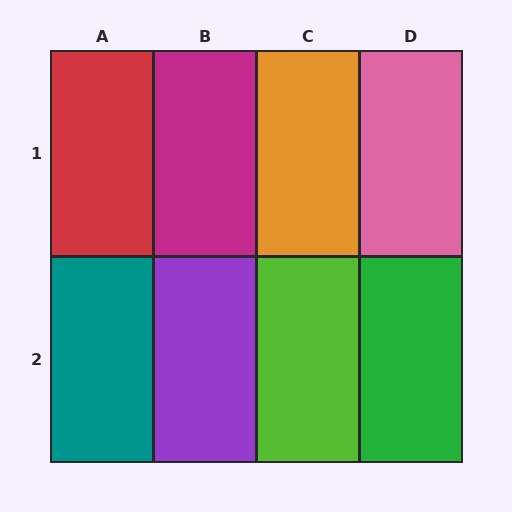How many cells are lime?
1 cell is lime.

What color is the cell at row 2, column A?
Teal.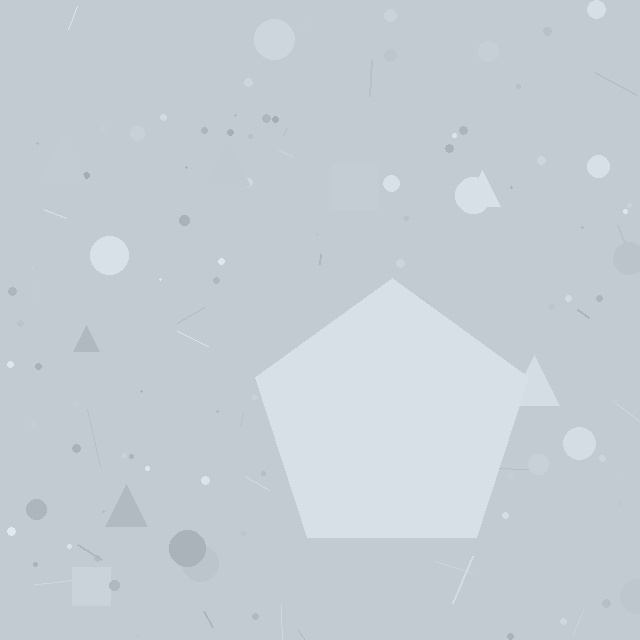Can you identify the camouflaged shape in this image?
The camouflaged shape is a pentagon.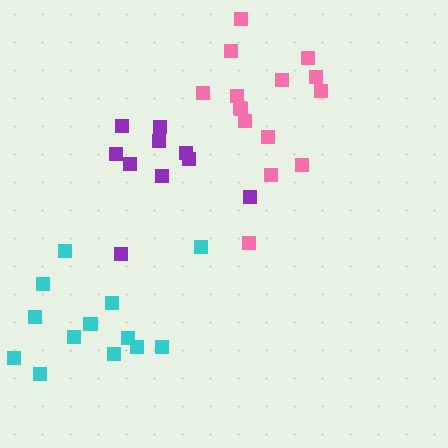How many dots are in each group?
Group 1: 15 dots, Group 2: 10 dots, Group 3: 13 dots (38 total).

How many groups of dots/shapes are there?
There are 3 groups.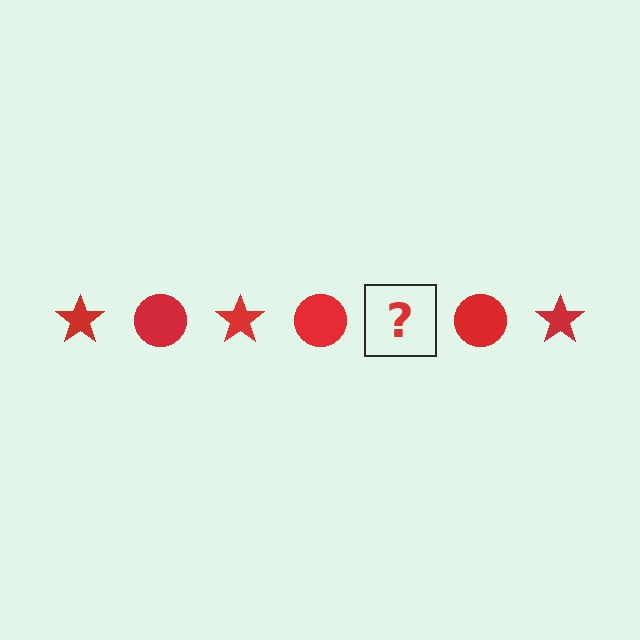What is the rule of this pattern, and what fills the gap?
The rule is that the pattern cycles through star, circle shapes in red. The gap should be filled with a red star.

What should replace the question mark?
The question mark should be replaced with a red star.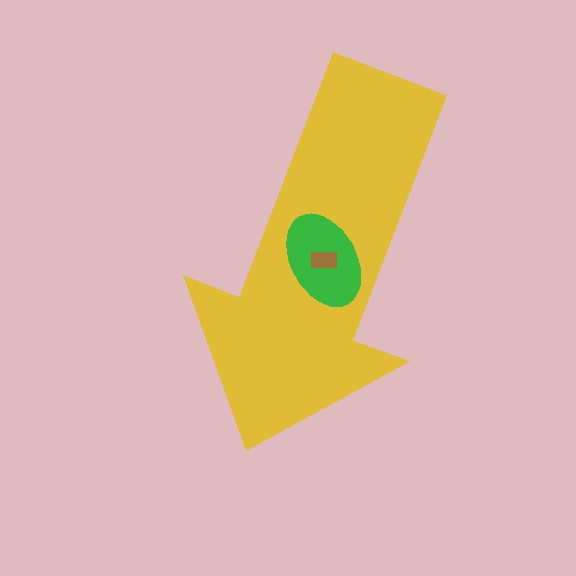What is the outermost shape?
The yellow arrow.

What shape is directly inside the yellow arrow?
The green ellipse.